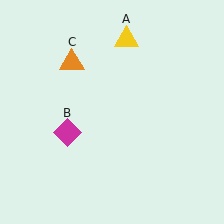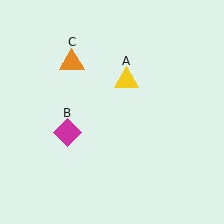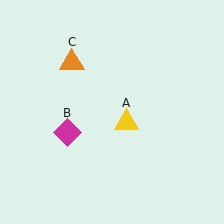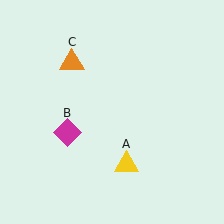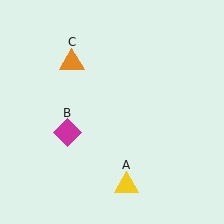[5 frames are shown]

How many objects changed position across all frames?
1 object changed position: yellow triangle (object A).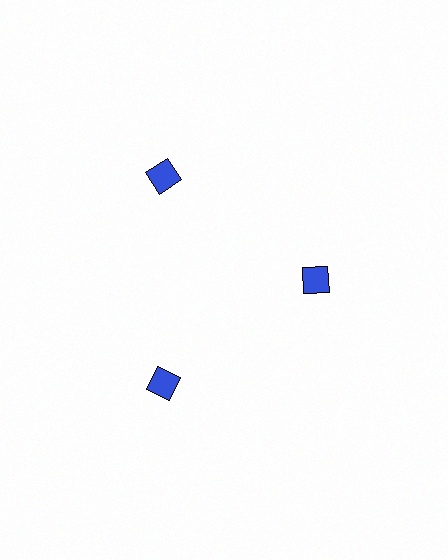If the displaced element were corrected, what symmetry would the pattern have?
It would have 3-fold rotational symmetry — the pattern would map onto itself every 120 degrees.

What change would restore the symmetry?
The symmetry would be restored by moving it outward, back onto the ring so that all 3 squares sit at equal angles and equal distance from the center.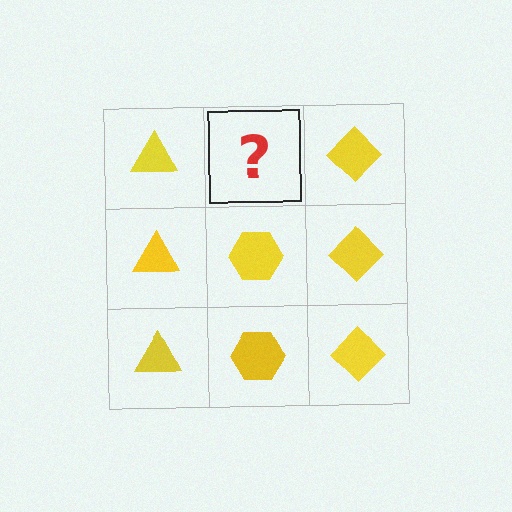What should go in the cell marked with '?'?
The missing cell should contain a yellow hexagon.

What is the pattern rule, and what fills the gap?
The rule is that each column has a consistent shape. The gap should be filled with a yellow hexagon.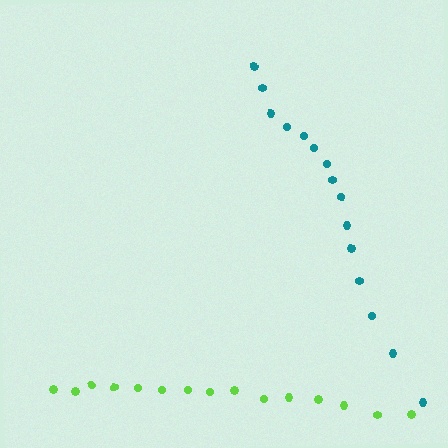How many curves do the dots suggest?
There are 2 distinct paths.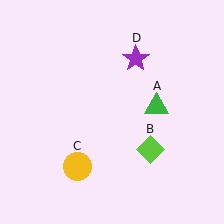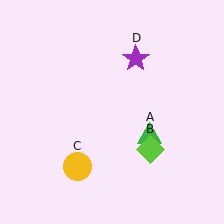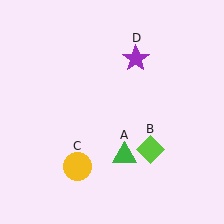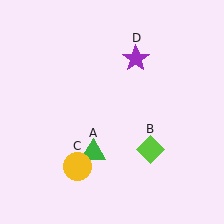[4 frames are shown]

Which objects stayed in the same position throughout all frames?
Lime diamond (object B) and yellow circle (object C) and purple star (object D) remained stationary.